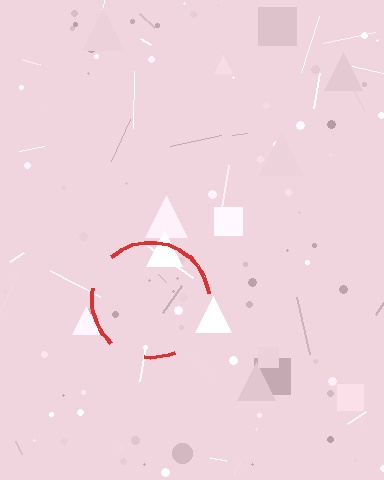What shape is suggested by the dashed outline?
The dashed outline suggests a circle.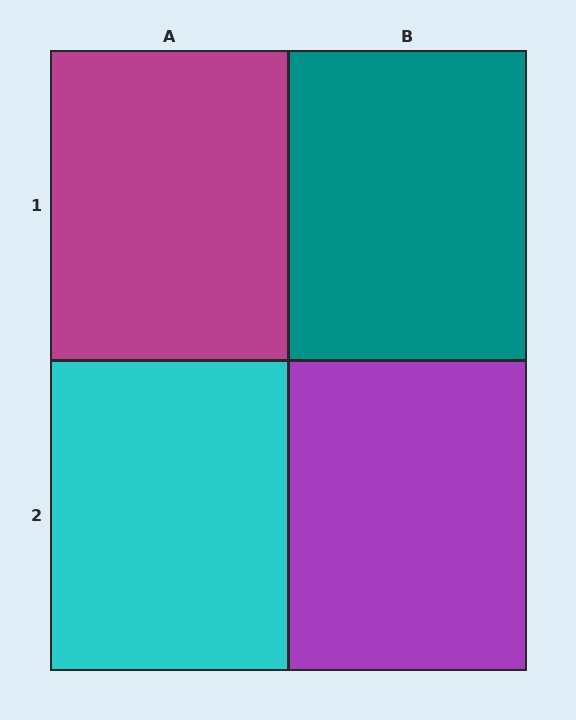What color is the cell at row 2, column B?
Purple.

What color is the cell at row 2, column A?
Cyan.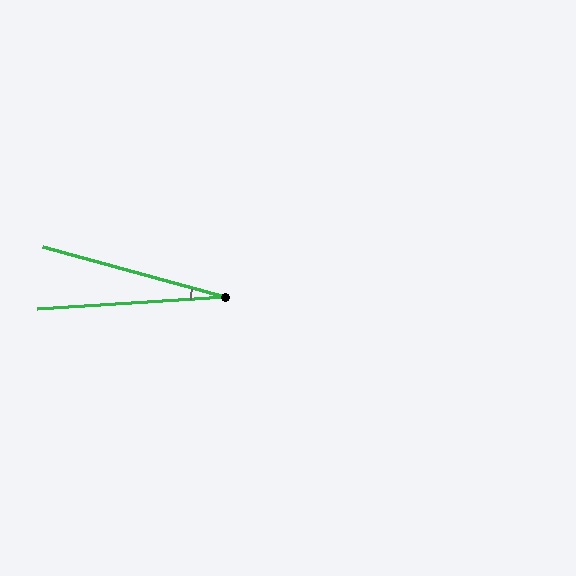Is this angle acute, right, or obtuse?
It is acute.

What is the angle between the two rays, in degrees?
Approximately 19 degrees.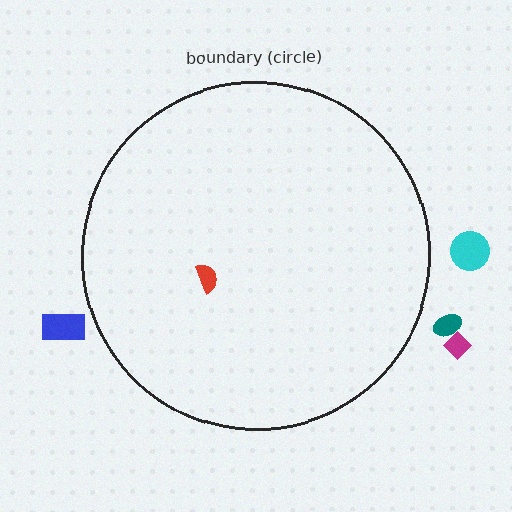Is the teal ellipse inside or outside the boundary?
Outside.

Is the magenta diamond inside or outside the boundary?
Outside.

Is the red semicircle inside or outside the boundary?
Inside.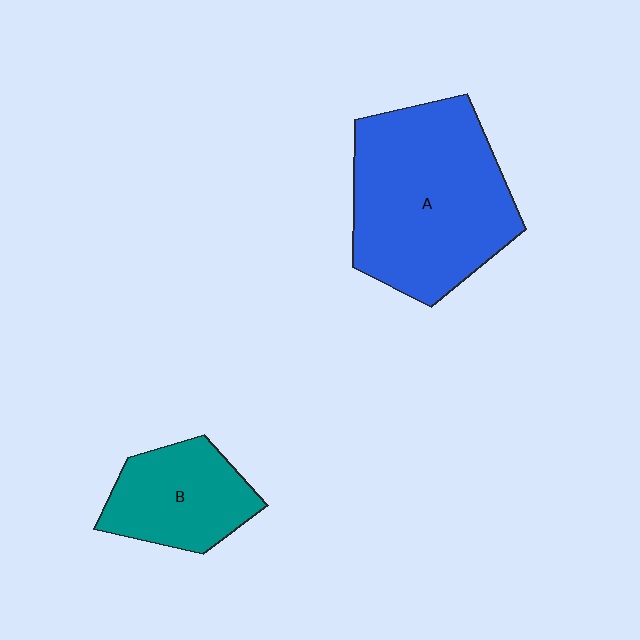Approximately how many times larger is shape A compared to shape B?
Approximately 2.0 times.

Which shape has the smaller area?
Shape B (teal).